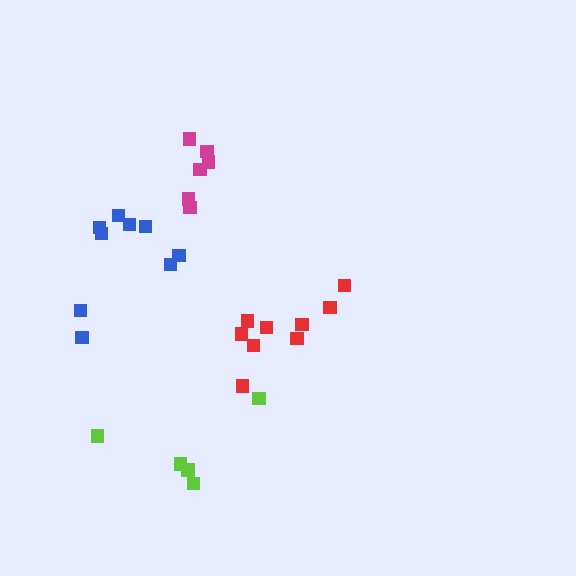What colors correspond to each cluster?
The clusters are colored: blue, red, magenta, lime.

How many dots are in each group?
Group 1: 9 dots, Group 2: 9 dots, Group 3: 6 dots, Group 4: 5 dots (29 total).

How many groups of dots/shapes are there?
There are 4 groups.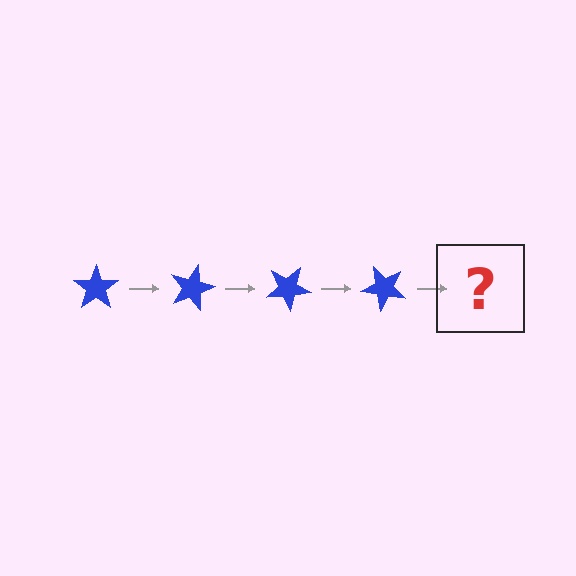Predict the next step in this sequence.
The next step is a blue star rotated 60 degrees.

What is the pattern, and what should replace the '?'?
The pattern is that the star rotates 15 degrees each step. The '?' should be a blue star rotated 60 degrees.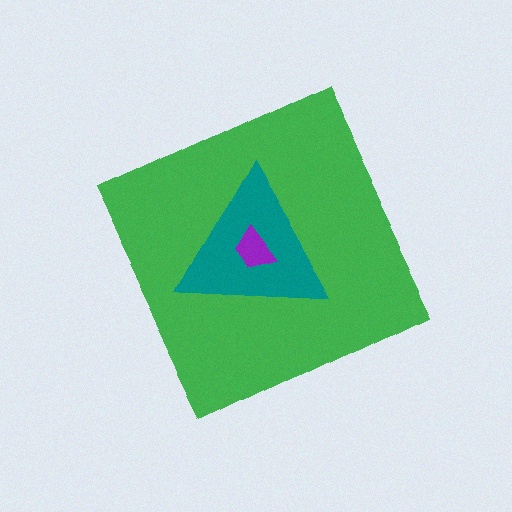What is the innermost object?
The purple trapezoid.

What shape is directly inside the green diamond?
The teal triangle.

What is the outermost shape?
The green diamond.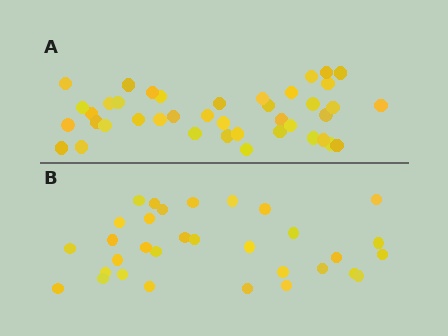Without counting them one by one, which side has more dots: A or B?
Region A (the top region) has more dots.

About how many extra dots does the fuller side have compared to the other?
Region A has roughly 8 or so more dots than region B.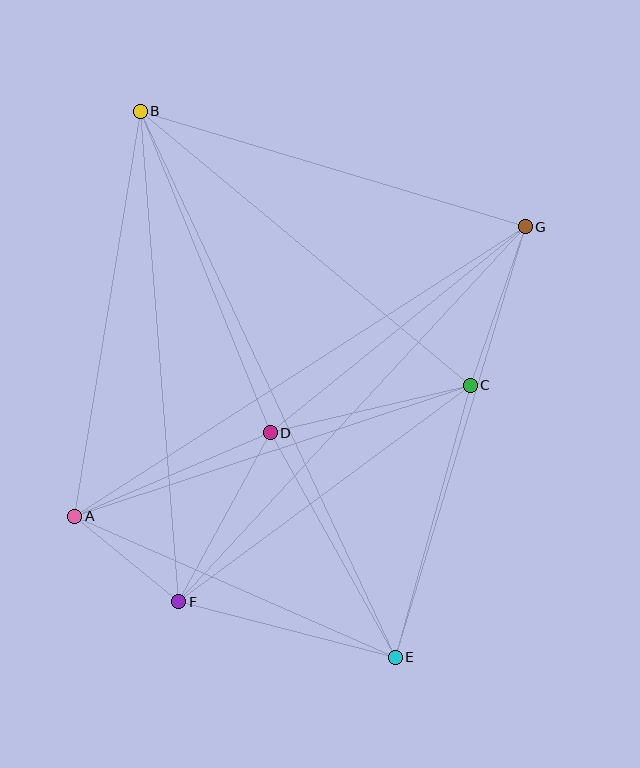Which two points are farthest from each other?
Points B and E are farthest from each other.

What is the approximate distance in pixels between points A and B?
The distance between A and B is approximately 410 pixels.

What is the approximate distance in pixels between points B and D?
The distance between B and D is approximately 347 pixels.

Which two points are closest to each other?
Points A and F are closest to each other.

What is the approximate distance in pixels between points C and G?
The distance between C and G is approximately 168 pixels.